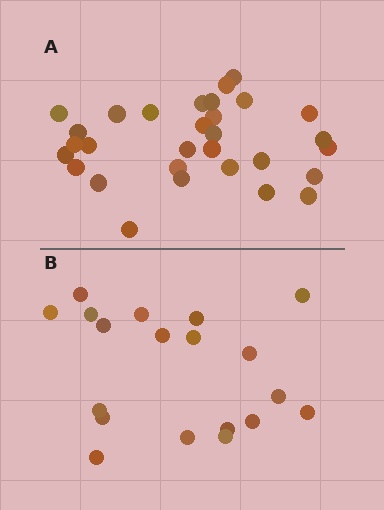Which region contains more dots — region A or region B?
Region A (the top region) has more dots.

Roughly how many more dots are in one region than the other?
Region A has roughly 12 or so more dots than region B.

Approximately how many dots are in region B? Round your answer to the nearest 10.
About 20 dots. (The exact count is 19, which rounds to 20.)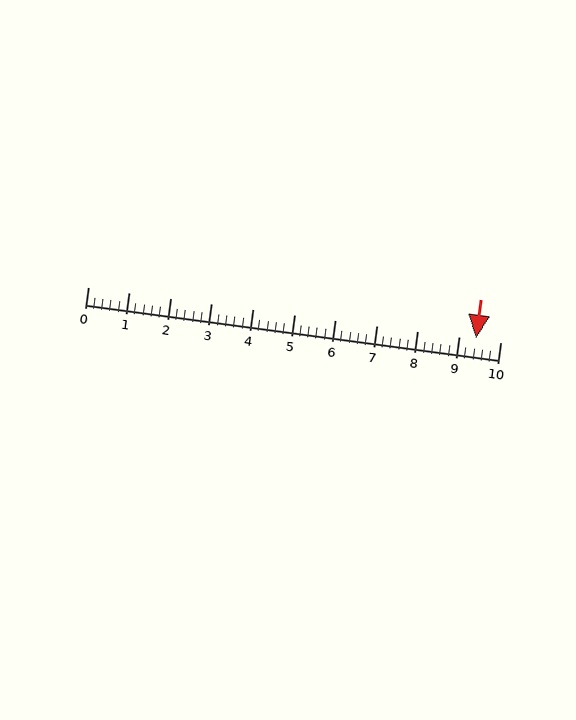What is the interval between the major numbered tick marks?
The major tick marks are spaced 1 units apart.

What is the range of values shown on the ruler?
The ruler shows values from 0 to 10.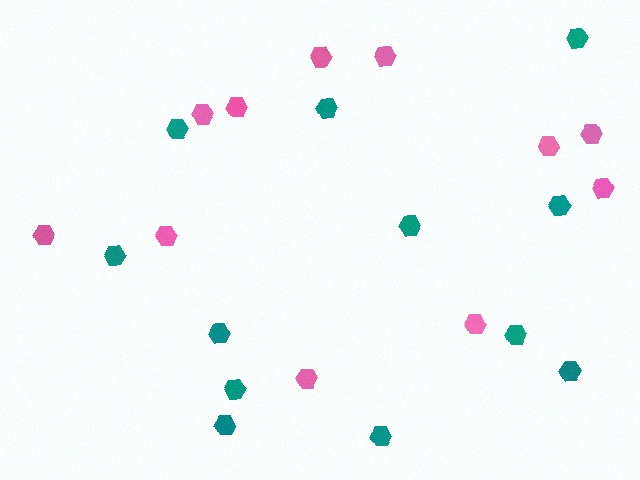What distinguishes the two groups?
There are 2 groups: one group of pink hexagons (11) and one group of teal hexagons (12).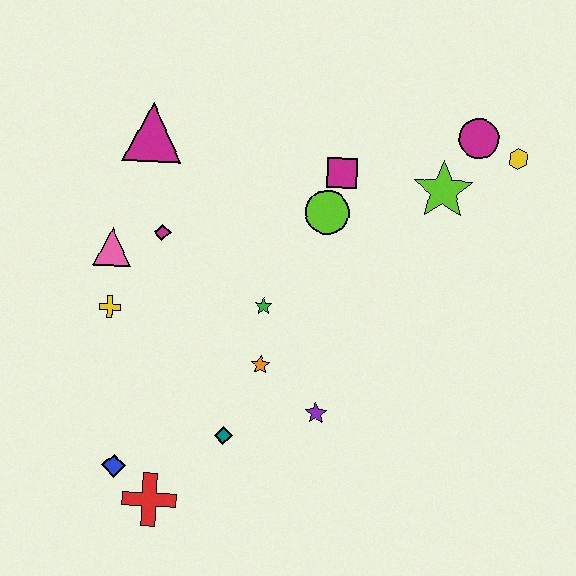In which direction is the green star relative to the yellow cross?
The green star is to the right of the yellow cross.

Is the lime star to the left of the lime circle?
No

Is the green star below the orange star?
No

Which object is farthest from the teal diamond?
The yellow hexagon is farthest from the teal diamond.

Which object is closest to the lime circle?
The magenta square is closest to the lime circle.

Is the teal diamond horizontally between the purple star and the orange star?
No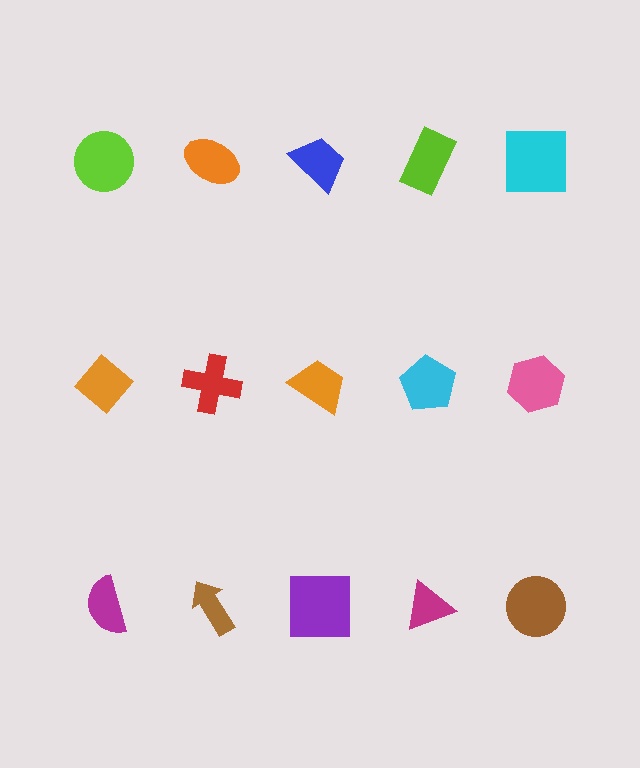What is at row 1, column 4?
A lime rectangle.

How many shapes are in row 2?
5 shapes.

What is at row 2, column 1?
An orange diamond.